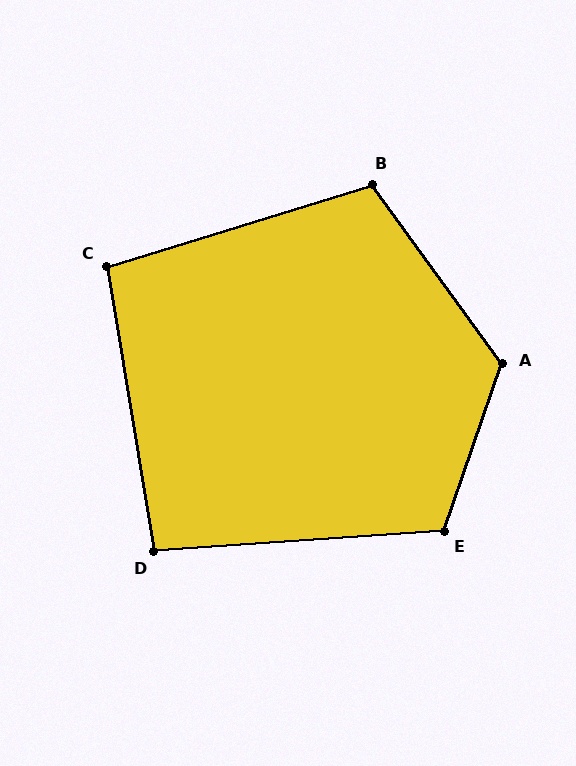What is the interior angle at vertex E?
Approximately 113 degrees (obtuse).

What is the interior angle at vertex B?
Approximately 109 degrees (obtuse).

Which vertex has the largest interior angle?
A, at approximately 125 degrees.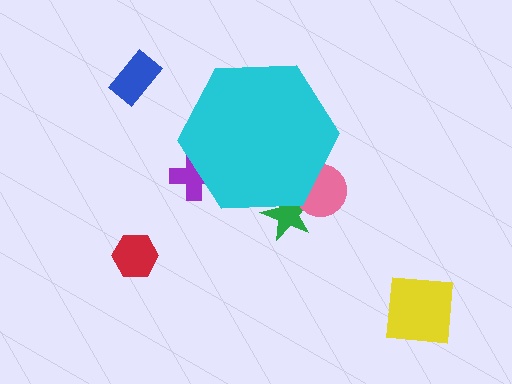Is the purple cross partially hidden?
Yes, the purple cross is partially hidden behind the cyan hexagon.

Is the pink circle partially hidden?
Yes, the pink circle is partially hidden behind the cyan hexagon.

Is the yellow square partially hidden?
No, the yellow square is fully visible.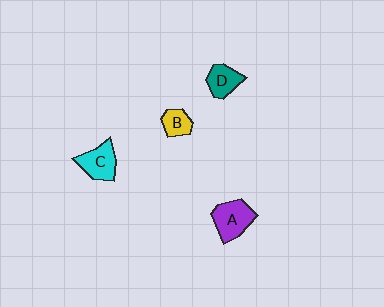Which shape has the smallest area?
Shape B (yellow).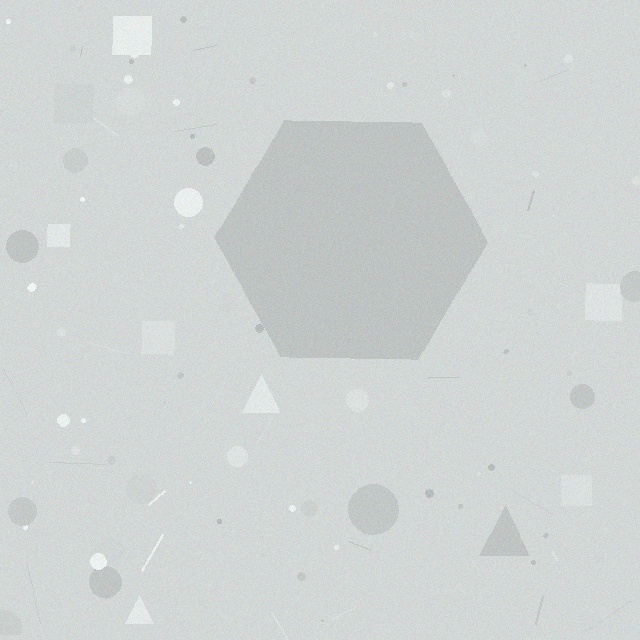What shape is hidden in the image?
A hexagon is hidden in the image.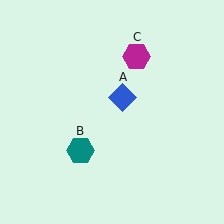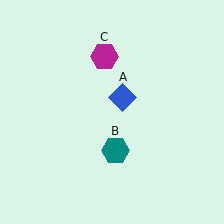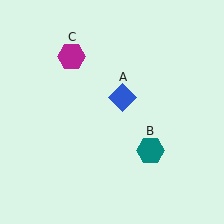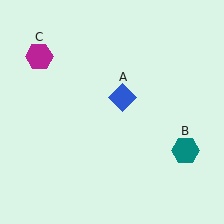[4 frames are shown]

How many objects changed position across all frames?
2 objects changed position: teal hexagon (object B), magenta hexagon (object C).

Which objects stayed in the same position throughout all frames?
Blue diamond (object A) remained stationary.